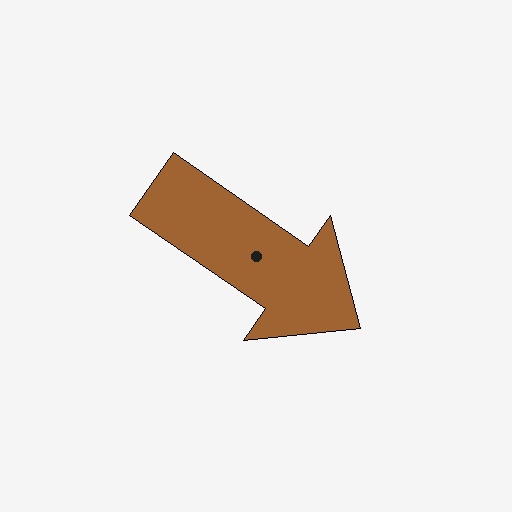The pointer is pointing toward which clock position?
Roughly 4 o'clock.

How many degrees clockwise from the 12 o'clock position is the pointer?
Approximately 125 degrees.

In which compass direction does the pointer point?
Southeast.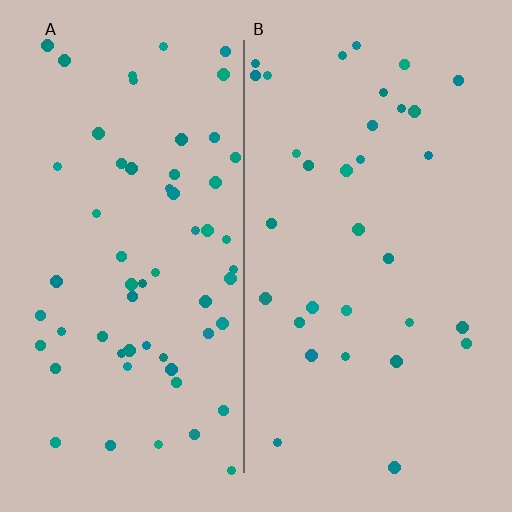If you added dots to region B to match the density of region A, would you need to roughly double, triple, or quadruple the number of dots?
Approximately double.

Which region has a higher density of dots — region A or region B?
A (the left).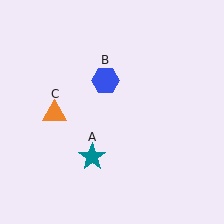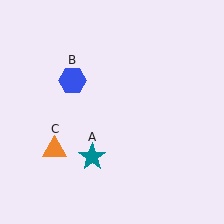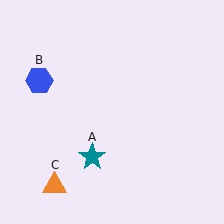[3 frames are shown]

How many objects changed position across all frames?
2 objects changed position: blue hexagon (object B), orange triangle (object C).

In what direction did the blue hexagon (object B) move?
The blue hexagon (object B) moved left.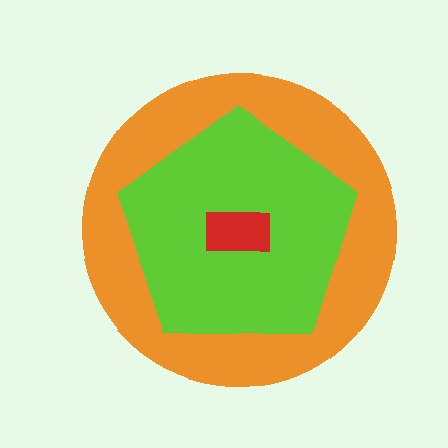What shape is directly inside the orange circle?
The lime pentagon.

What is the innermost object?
The red rectangle.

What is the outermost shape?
The orange circle.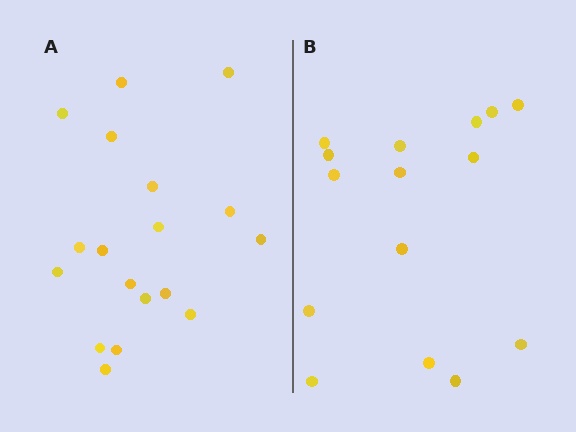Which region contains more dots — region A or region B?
Region A (the left region) has more dots.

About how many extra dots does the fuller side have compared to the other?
Region A has just a few more — roughly 2 or 3 more dots than region B.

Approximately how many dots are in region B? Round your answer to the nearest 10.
About 20 dots. (The exact count is 15, which rounds to 20.)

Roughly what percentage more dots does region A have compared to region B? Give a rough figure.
About 20% more.